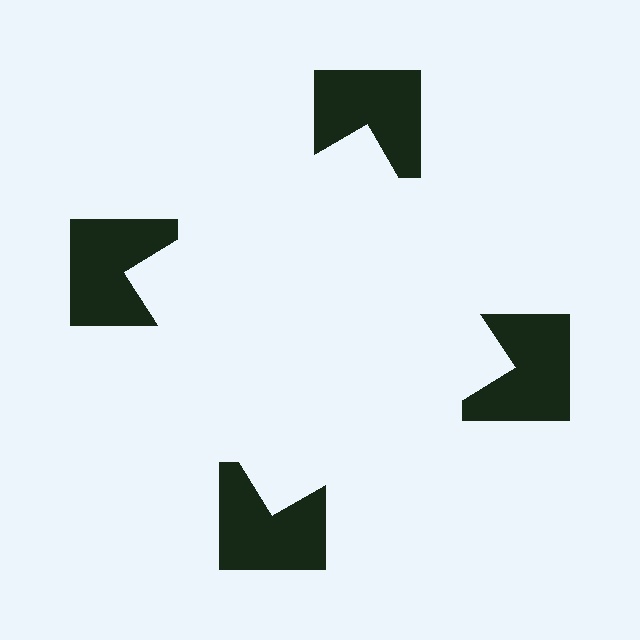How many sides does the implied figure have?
4 sides.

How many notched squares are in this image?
There are 4 — one at each vertex of the illusory square.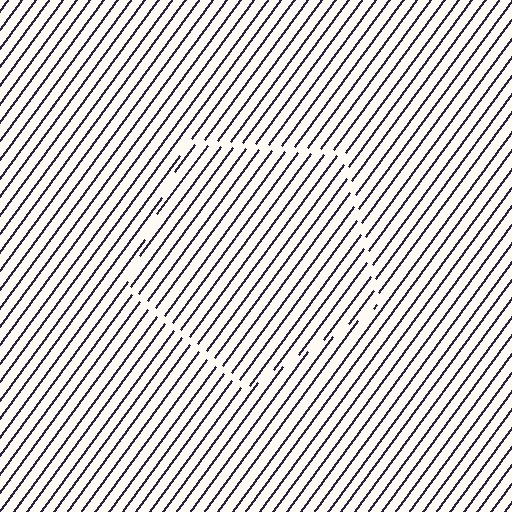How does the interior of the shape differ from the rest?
The interior of the shape contains the same grating, shifted by half a period — the contour is defined by the phase discontinuity where line-ends from the inner and outer gratings abut.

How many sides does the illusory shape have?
5 sides — the line-ends trace a pentagon.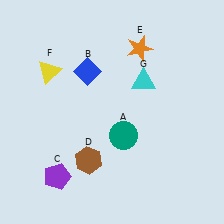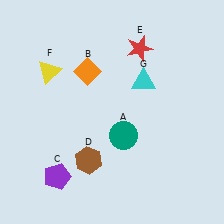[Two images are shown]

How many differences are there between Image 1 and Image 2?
There are 2 differences between the two images.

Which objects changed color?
B changed from blue to orange. E changed from orange to red.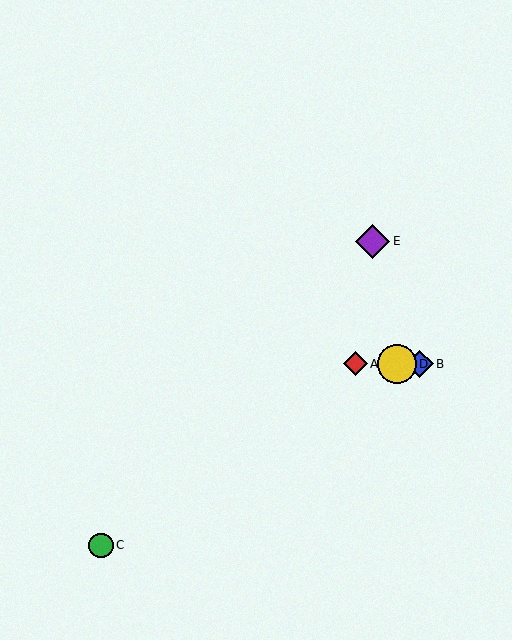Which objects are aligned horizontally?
Objects A, B, D are aligned horizontally.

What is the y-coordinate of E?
Object E is at y≈241.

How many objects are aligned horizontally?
3 objects (A, B, D) are aligned horizontally.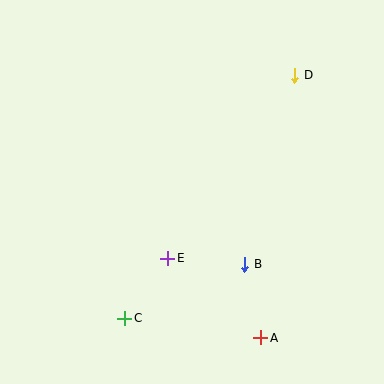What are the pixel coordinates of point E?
Point E is at (168, 258).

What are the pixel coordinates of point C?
Point C is at (125, 318).